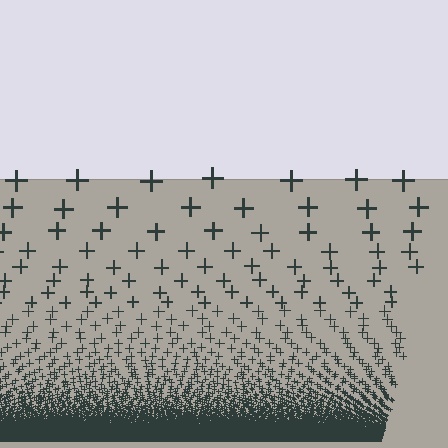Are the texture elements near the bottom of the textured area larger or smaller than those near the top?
Smaller. The gradient is inverted — elements near the bottom are smaller and denser.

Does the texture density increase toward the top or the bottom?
Density increases toward the bottom.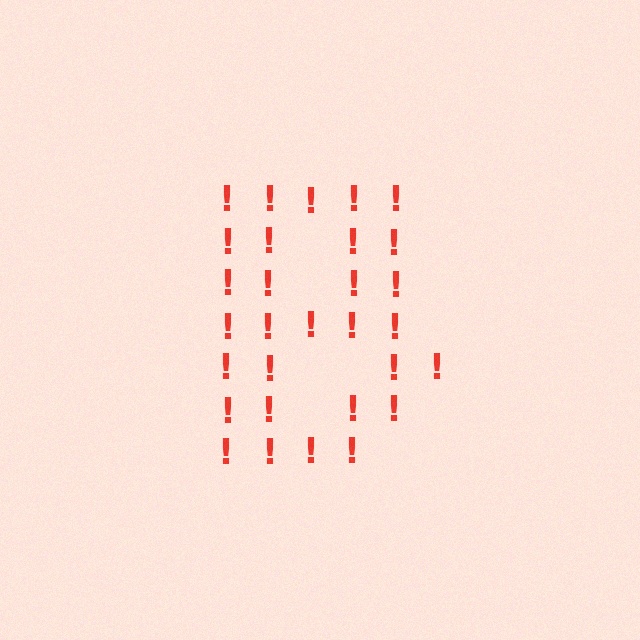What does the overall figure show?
The overall figure shows the letter B.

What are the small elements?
The small elements are exclamation marks.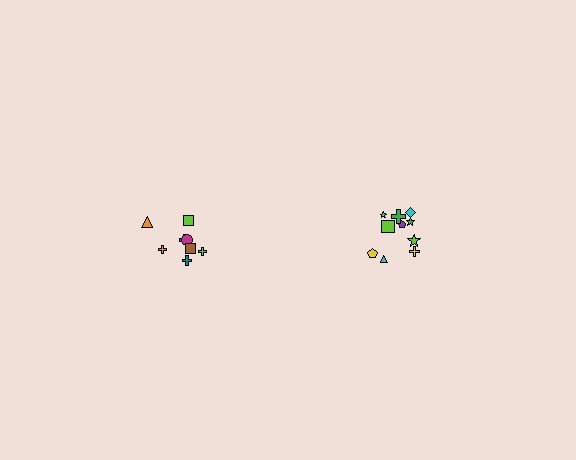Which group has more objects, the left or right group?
The right group.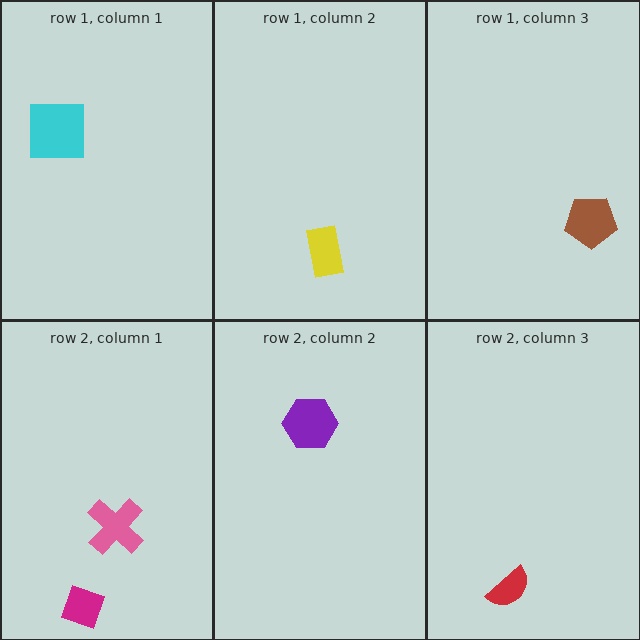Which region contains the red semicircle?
The row 2, column 3 region.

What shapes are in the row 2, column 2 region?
The purple hexagon.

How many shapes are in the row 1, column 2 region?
1.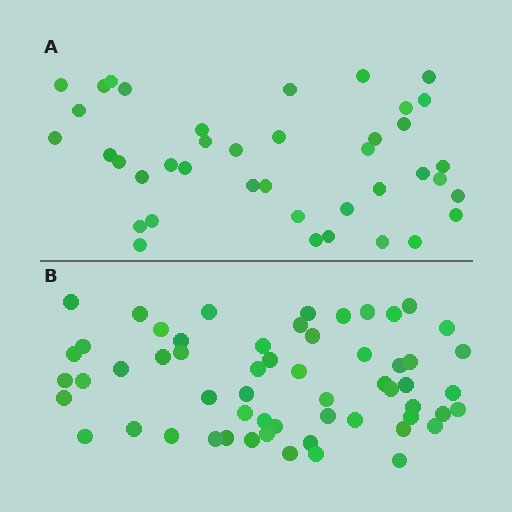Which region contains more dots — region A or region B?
Region B (the bottom region) has more dots.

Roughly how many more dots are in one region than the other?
Region B has approximately 20 more dots than region A.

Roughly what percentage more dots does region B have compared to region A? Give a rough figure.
About 45% more.